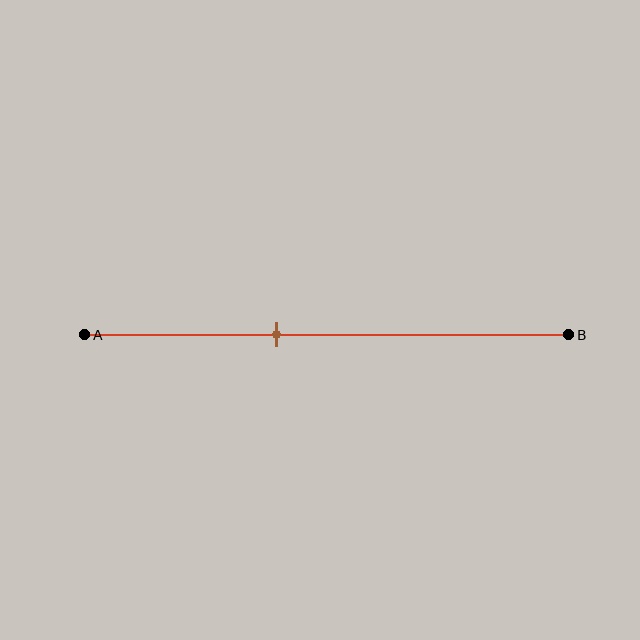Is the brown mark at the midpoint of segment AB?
No, the mark is at about 40% from A, not at the 50% midpoint.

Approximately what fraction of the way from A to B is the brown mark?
The brown mark is approximately 40% of the way from A to B.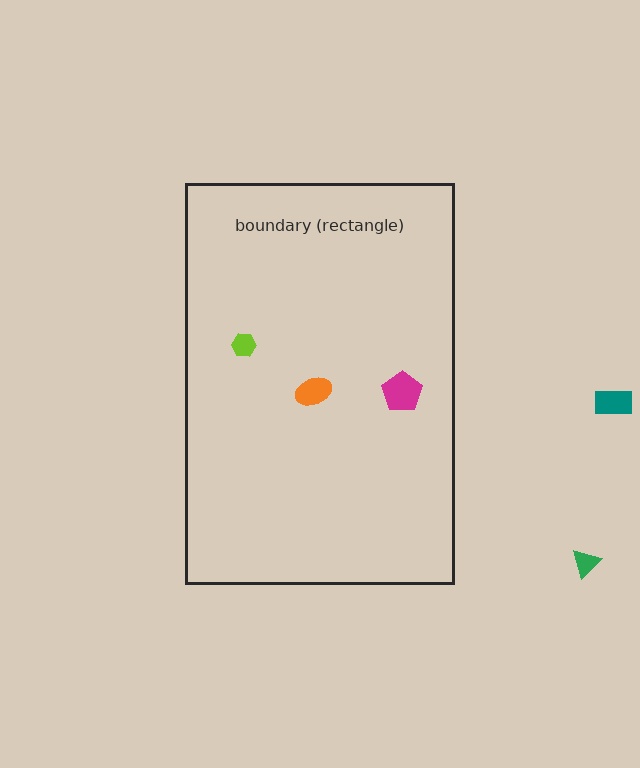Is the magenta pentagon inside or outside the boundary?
Inside.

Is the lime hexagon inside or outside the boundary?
Inside.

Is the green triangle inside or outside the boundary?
Outside.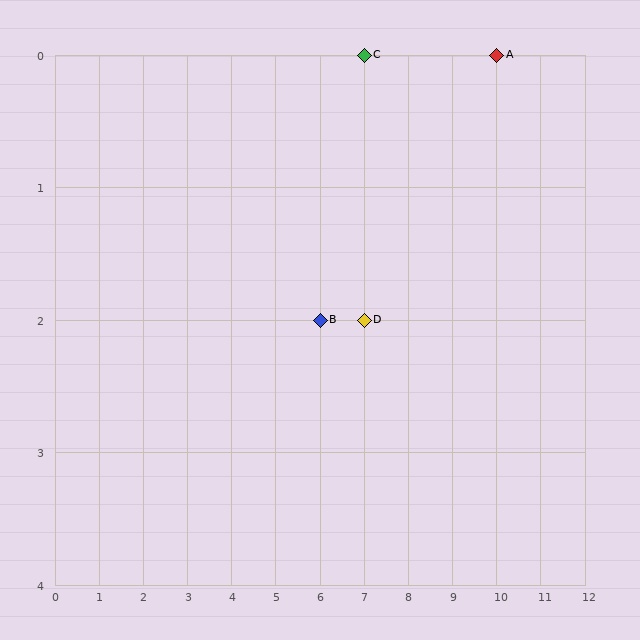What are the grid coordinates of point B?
Point B is at grid coordinates (6, 2).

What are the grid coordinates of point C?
Point C is at grid coordinates (7, 0).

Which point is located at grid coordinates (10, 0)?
Point A is at (10, 0).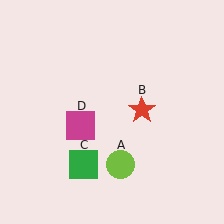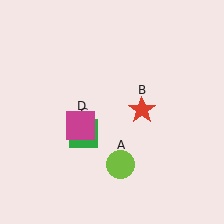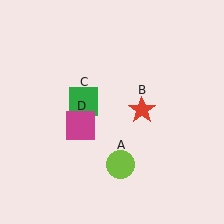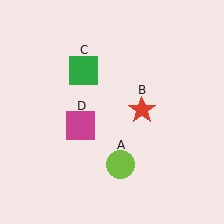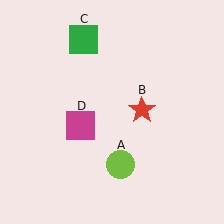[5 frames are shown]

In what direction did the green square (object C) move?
The green square (object C) moved up.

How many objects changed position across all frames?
1 object changed position: green square (object C).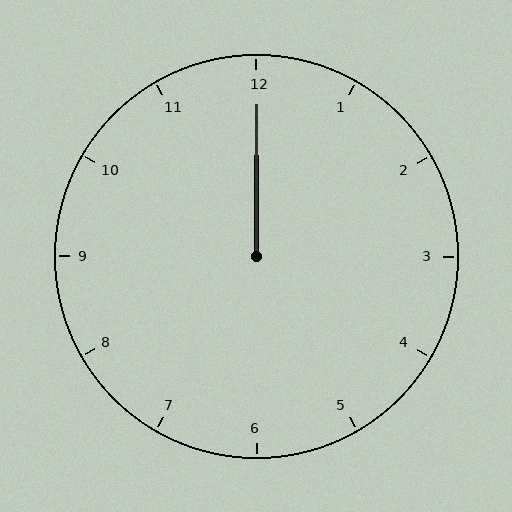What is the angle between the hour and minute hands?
Approximately 0 degrees.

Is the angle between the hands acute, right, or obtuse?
It is acute.